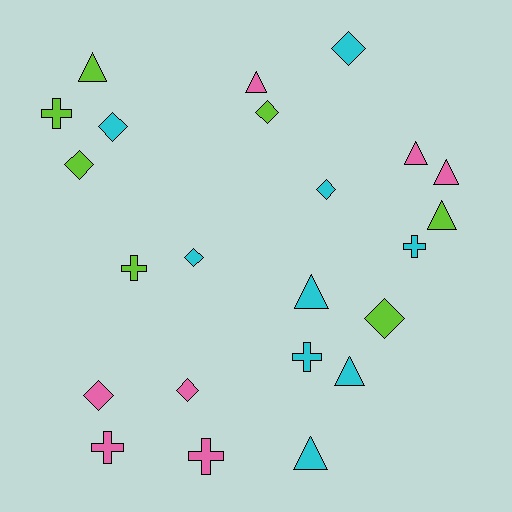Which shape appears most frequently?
Diamond, with 9 objects.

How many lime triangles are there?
There are 2 lime triangles.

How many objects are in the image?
There are 23 objects.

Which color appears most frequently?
Cyan, with 9 objects.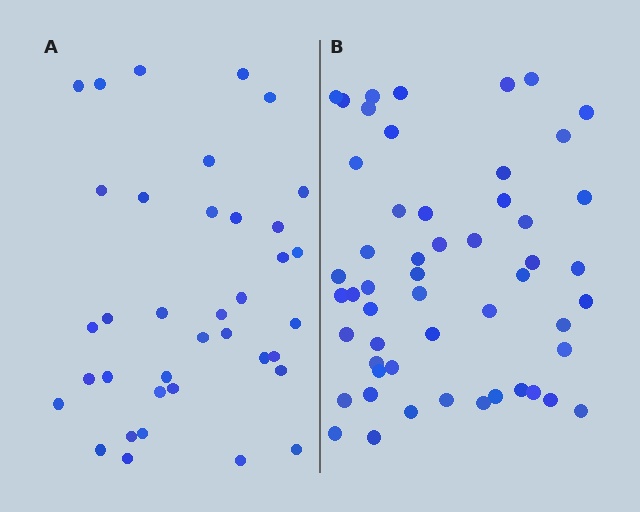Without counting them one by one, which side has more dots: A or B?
Region B (the right region) has more dots.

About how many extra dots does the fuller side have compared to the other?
Region B has approximately 15 more dots than region A.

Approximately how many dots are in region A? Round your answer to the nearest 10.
About 40 dots. (The exact count is 37, which rounds to 40.)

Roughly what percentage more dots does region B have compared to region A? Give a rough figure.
About 45% more.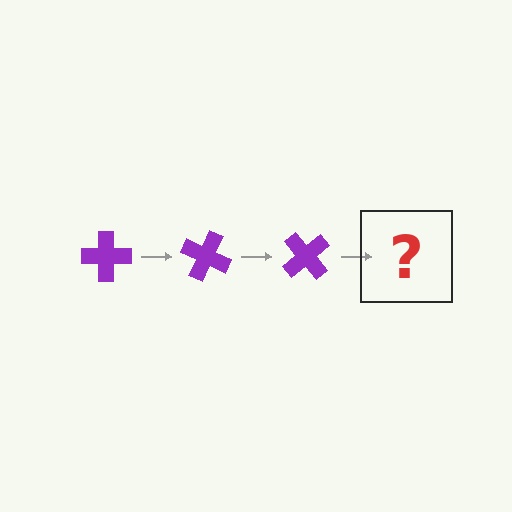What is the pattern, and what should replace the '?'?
The pattern is that the cross rotates 25 degrees each step. The '?' should be a purple cross rotated 75 degrees.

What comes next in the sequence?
The next element should be a purple cross rotated 75 degrees.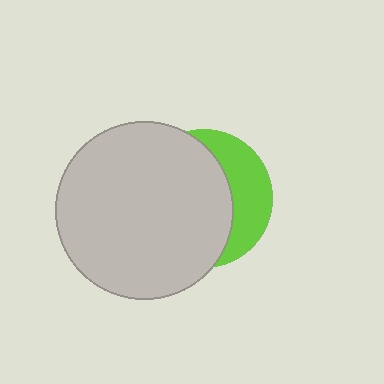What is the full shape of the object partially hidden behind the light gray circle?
The partially hidden object is a lime circle.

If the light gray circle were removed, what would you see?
You would see the complete lime circle.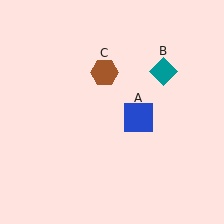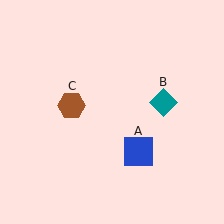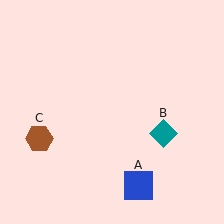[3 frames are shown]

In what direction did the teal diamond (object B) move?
The teal diamond (object B) moved down.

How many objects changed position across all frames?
3 objects changed position: blue square (object A), teal diamond (object B), brown hexagon (object C).